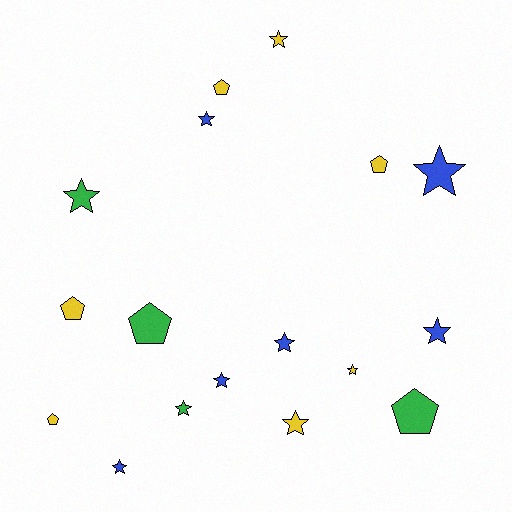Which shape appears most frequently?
Star, with 11 objects.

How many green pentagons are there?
There are 2 green pentagons.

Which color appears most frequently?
Yellow, with 7 objects.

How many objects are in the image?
There are 17 objects.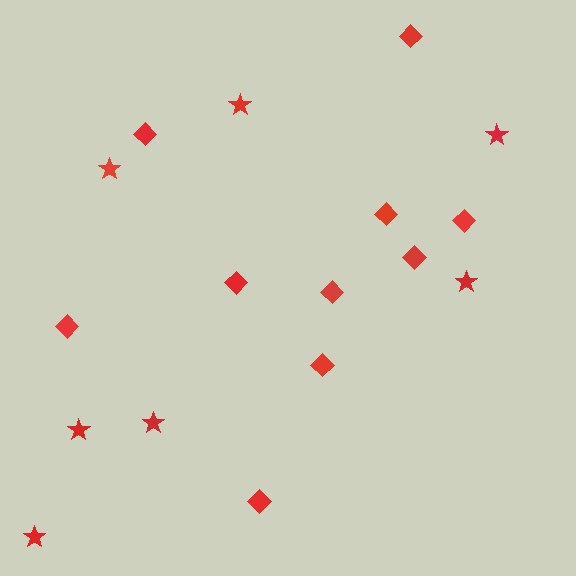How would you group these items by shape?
There are 2 groups: one group of diamonds (10) and one group of stars (7).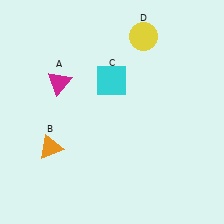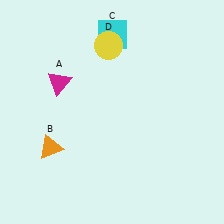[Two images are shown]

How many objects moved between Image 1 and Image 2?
2 objects moved between the two images.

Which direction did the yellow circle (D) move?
The yellow circle (D) moved left.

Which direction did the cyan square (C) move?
The cyan square (C) moved up.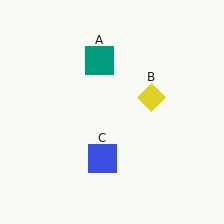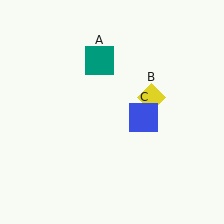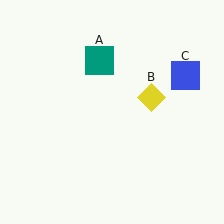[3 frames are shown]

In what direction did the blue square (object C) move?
The blue square (object C) moved up and to the right.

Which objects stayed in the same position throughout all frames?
Teal square (object A) and yellow diamond (object B) remained stationary.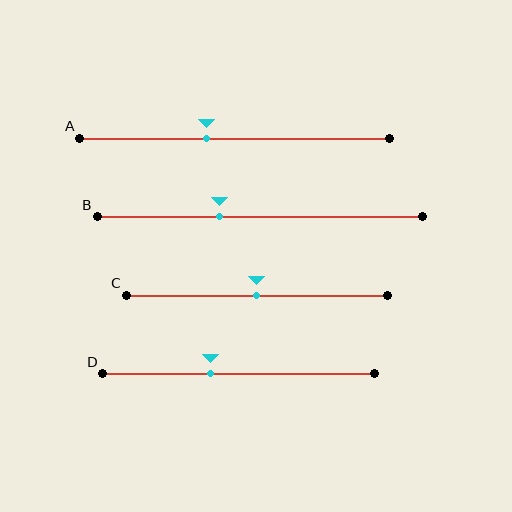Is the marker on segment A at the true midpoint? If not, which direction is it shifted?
No, the marker on segment A is shifted to the left by about 9% of the segment length.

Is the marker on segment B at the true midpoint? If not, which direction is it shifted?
No, the marker on segment B is shifted to the left by about 12% of the segment length.